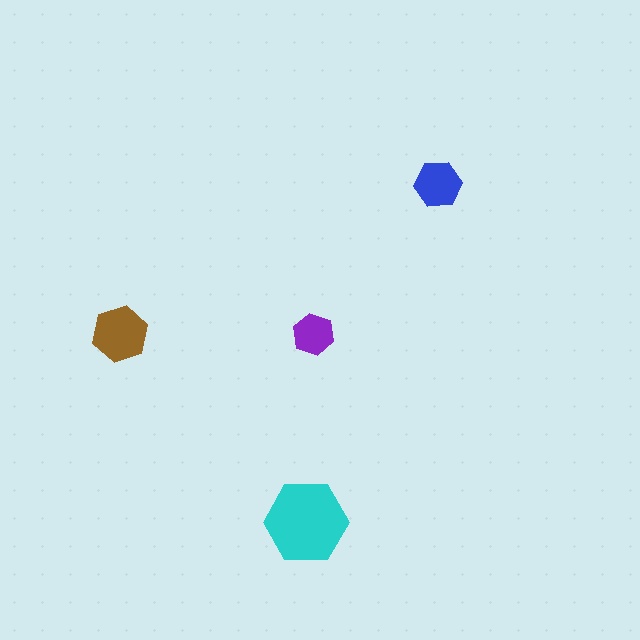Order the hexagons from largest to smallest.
the cyan one, the brown one, the blue one, the purple one.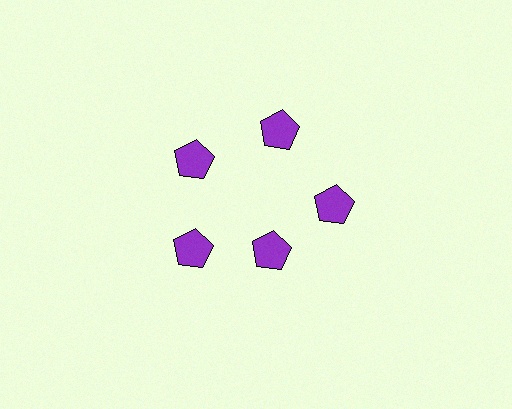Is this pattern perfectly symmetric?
No. The 5 purple pentagons are arranged in a ring, but one element near the 5 o'clock position is pulled inward toward the center, breaking the 5-fold rotational symmetry.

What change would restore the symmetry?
The symmetry would be restored by moving it outward, back onto the ring so that all 5 pentagons sit at equal angles and equal distance from the center.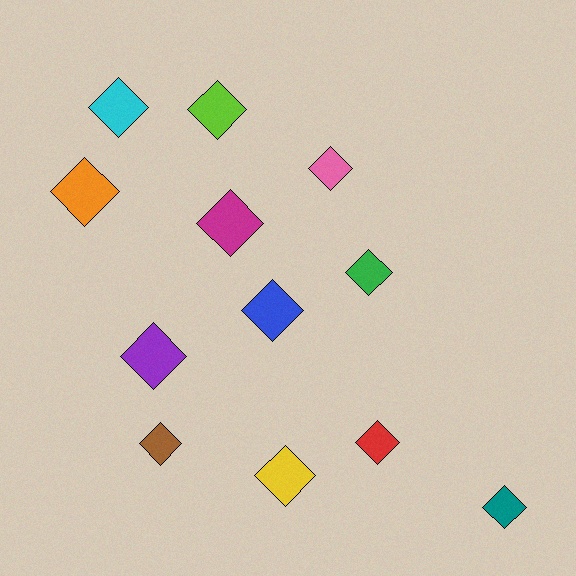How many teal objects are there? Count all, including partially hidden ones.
There is 1 teal object.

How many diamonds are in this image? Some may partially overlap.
There are 12 diamonds.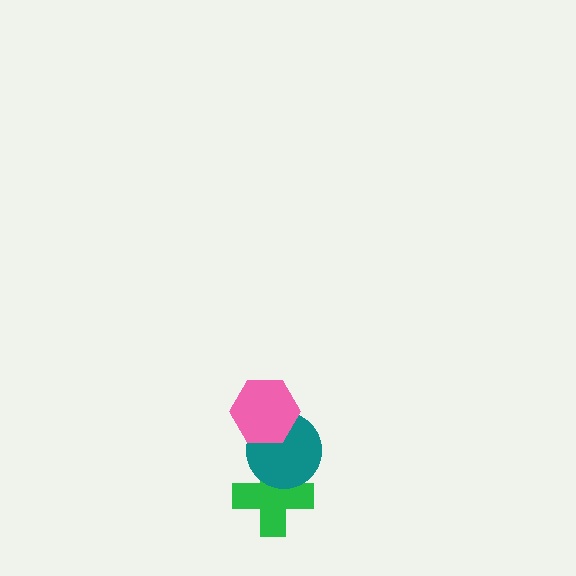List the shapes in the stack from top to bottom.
From top to bottom: the pink hexagon, the teal circle, the green cross.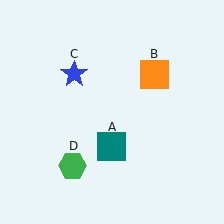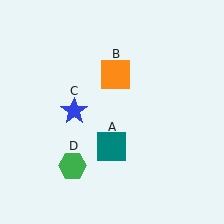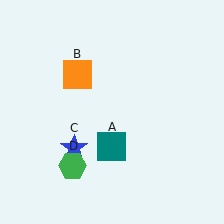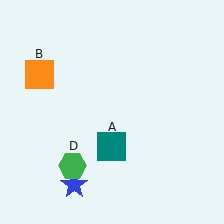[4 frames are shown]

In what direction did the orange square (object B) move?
The orange square (object B) moved left.